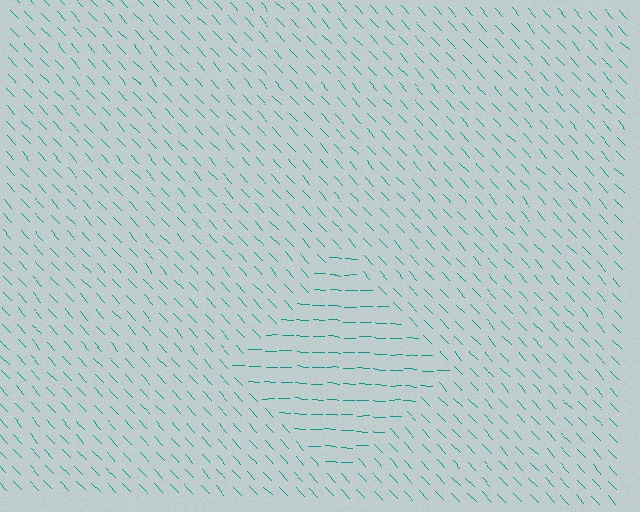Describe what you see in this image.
The image is filled with small teal line segments. A diamond region in the image has lines oriented differently from the surrounding lines, creating a visible texture boundary.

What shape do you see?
I see a diamond.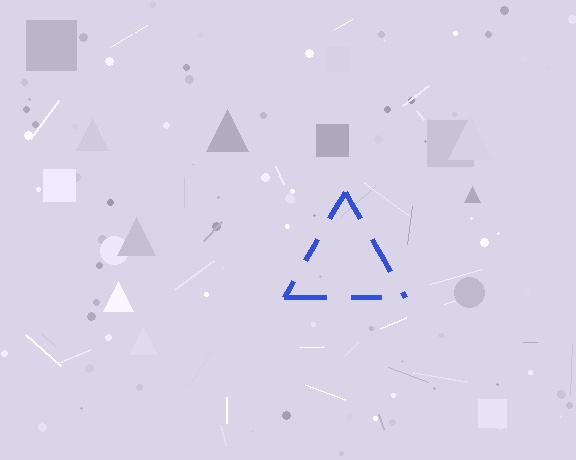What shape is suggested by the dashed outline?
The dashed outline suggests a triangle.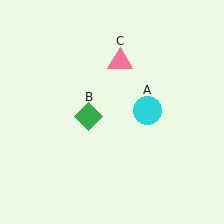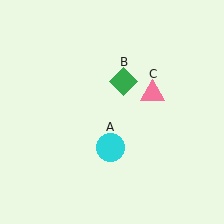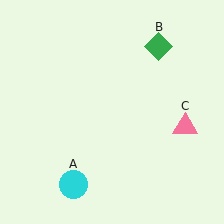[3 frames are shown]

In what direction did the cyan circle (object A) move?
The cyan circle (object A) moved down and to the left.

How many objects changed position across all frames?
3 objects changed position: cyan circle (object A), green diamond (object B), pink triangle (object C).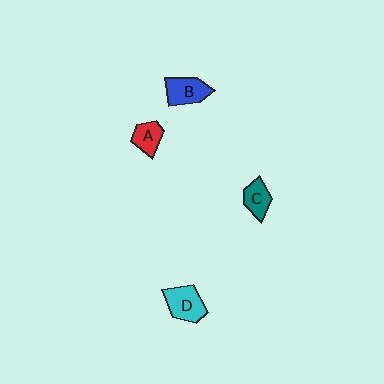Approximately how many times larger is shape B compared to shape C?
Approximately 1.3 times.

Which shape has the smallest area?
Shape A (red).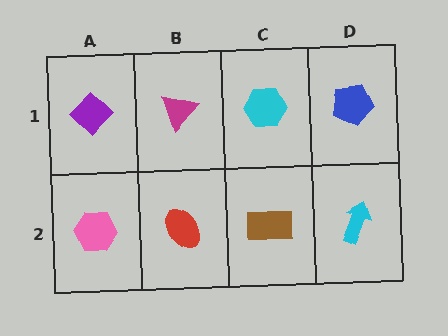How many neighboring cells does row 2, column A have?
2.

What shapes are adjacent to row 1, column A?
A pink hexagon (row 2, column A), a magenta triangle (row 1, column B).